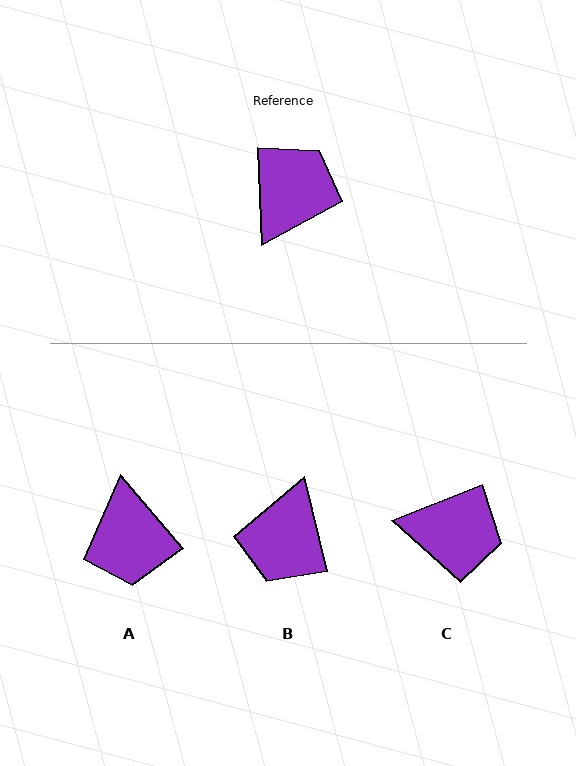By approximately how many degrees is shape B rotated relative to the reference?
Approximately 168 degrees clockwise.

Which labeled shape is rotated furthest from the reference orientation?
B, about 168 degrees away.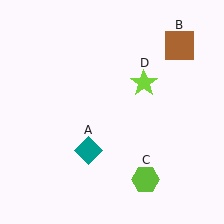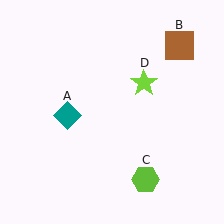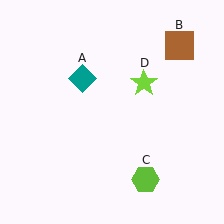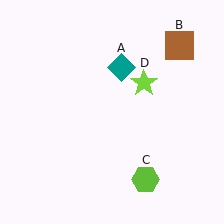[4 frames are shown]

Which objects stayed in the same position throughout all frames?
Brown square (object B) and lime hexagon (object C) and lime star (object D) remained stationary.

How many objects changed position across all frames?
1 object changed position: teal diamond (object A).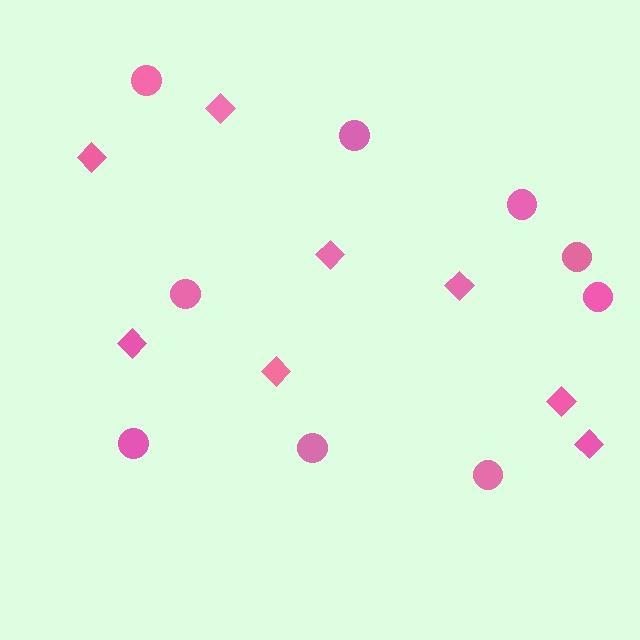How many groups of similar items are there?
There are 2 groups: one group of diamonds (8) and one group of circles (9).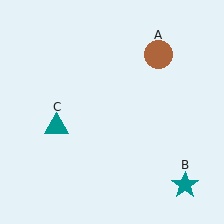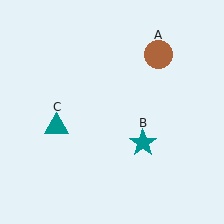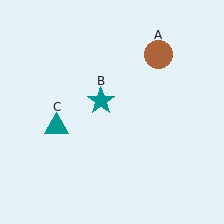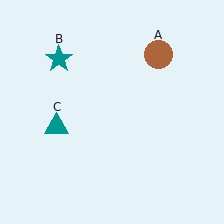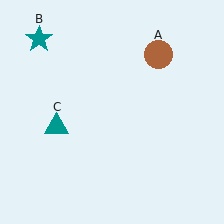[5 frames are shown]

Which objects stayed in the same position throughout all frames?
Brown circle (object A) and teal triangle (object C) remained stationary.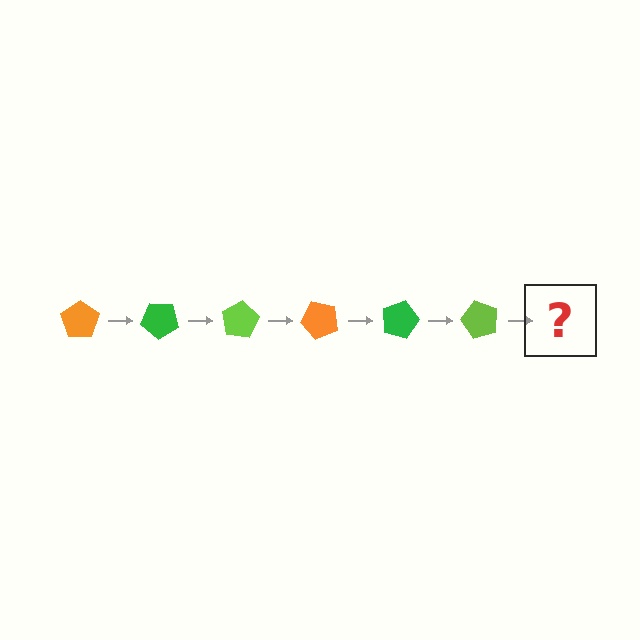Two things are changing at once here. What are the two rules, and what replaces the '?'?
The two rules are that it rotates 40 degrees each step and the color cycles through orange, green, and lime. The '?' should be an orange pentagon, rotated 240 degrees from the start.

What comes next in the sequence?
The next element should be an orange pentagon, rotated 240 degrees from the start.